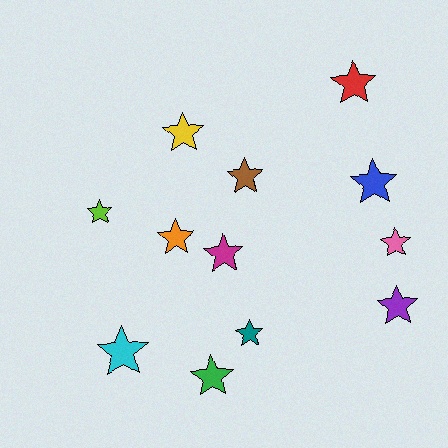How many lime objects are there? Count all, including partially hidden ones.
There is 1 lime object.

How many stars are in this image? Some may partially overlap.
There are 12 stars.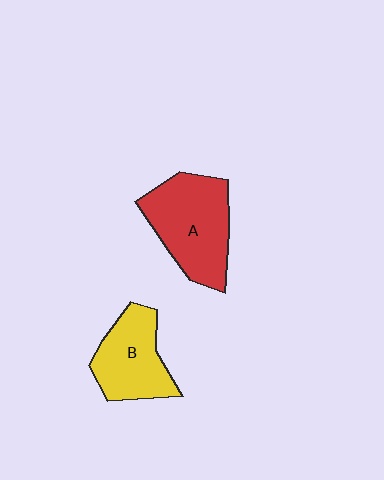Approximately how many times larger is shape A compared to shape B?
Approximately 1.3 times.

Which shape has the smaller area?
Shape B (yellow).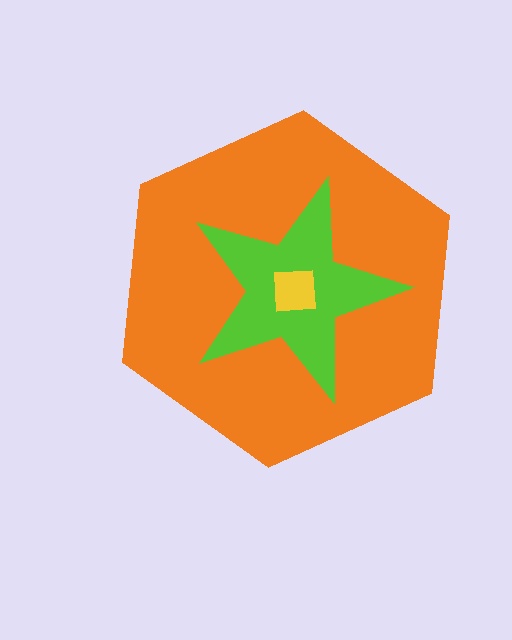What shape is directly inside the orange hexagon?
The lime star.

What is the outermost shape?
The orange hexagon.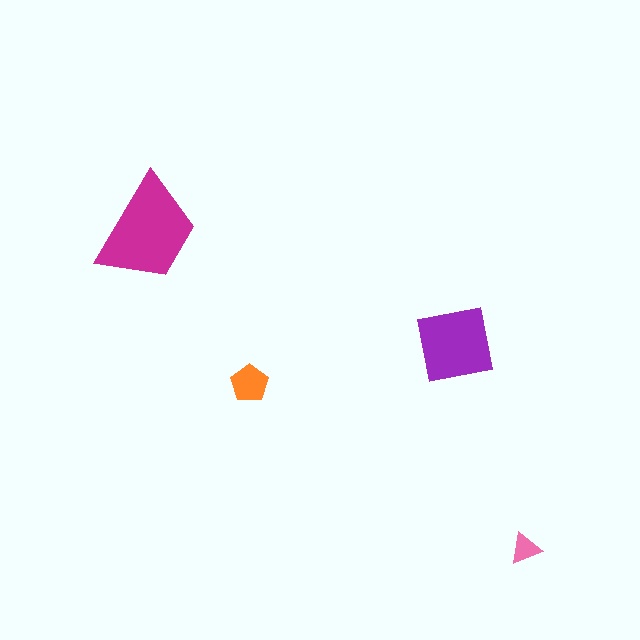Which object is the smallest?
The pink triangle.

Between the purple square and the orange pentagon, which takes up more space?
The purple square.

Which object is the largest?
The magenta trapezoid.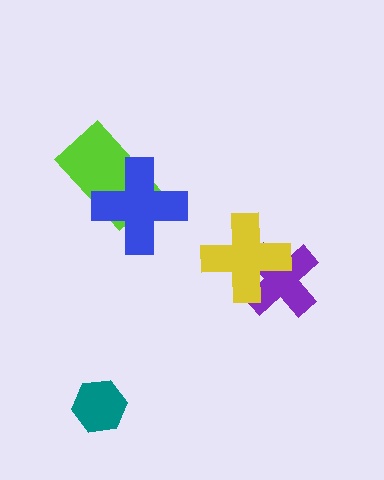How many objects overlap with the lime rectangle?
1 object overlaps with the lime rectangle.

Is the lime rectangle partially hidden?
Yes, it is partially covered by another shape.